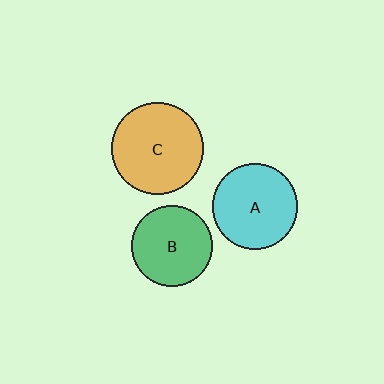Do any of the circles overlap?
No, none of the circles overlap.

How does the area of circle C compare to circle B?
Approximately 1.3 times.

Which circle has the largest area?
Circle C (orange).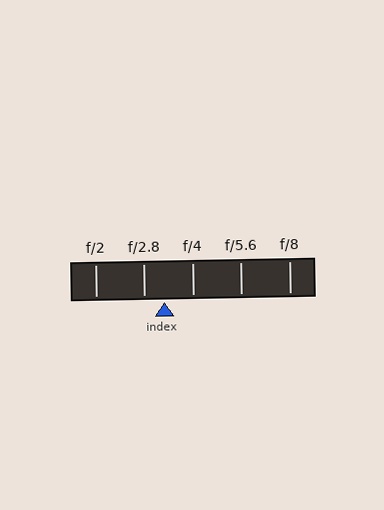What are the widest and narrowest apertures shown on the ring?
The widest aperture shown is f/2 and the narrowest is f/8.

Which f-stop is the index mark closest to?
The index mark is closest to f/2.8.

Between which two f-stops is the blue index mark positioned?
The index mark is between f/2.8 and f/4.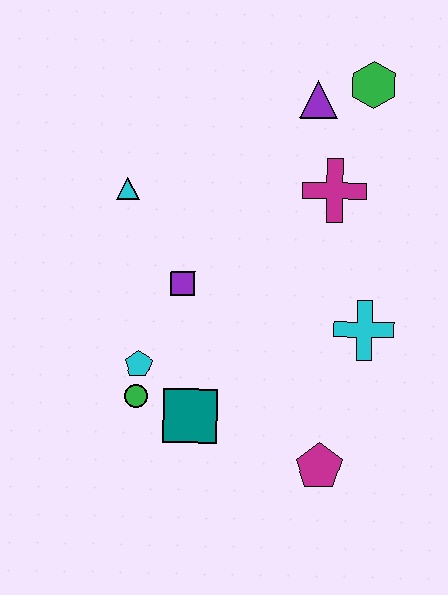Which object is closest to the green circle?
The cyan pentagon is closest to the green circle.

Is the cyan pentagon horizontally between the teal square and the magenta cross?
No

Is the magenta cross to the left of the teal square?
No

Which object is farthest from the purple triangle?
The magenta pentagon is farthest from the purple triangle.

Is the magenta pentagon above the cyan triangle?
No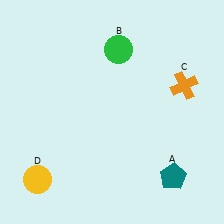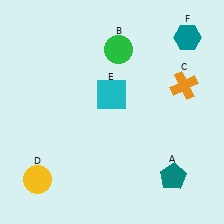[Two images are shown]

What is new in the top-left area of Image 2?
A cyan square (E) was added in the top-left area of Image 2.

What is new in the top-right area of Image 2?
A teal hexagon (F) was added in the top-right area of Image 2.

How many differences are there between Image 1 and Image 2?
There are 2 differences between the two images.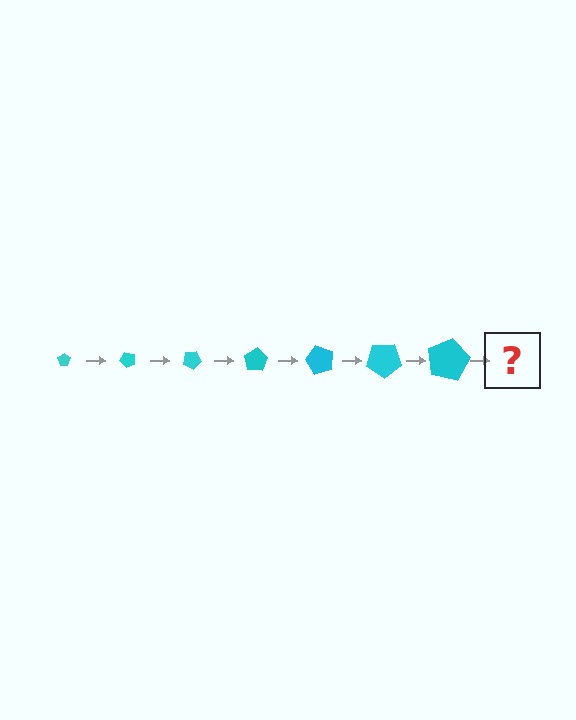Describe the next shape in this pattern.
It should be a pentagon, larger than the previous one and rotated 350 degrees from the start.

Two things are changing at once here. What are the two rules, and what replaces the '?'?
The two rules are that the pentagon grows larger each step and it rotates 50 degrees each step. The '?' should be a pentagon, larger than the previous one and rotated 350 degrees from the start.